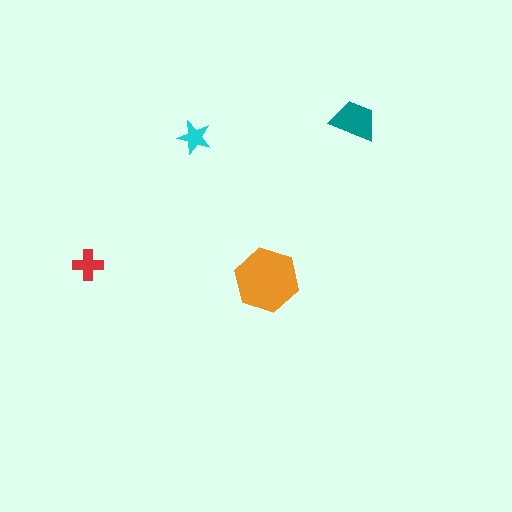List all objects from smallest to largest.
The cyan star, the red cross, the teal trapezoid, the orange hexagon.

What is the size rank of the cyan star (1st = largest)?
4th.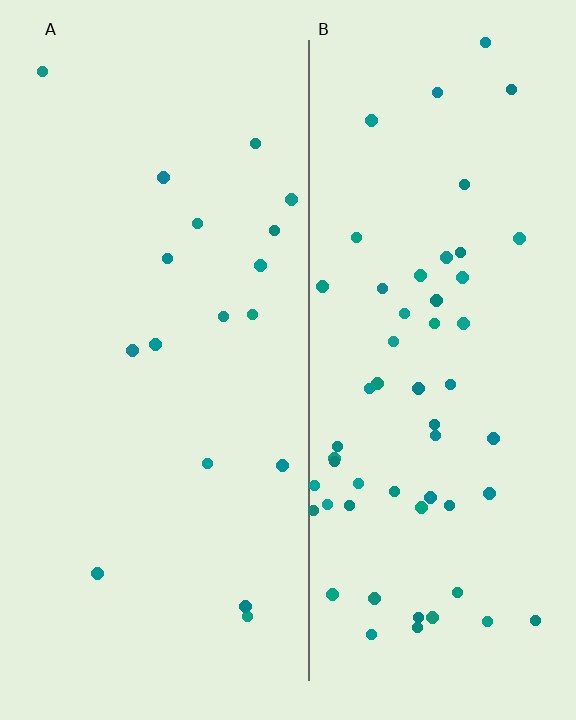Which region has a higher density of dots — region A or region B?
B (the right).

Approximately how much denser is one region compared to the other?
Approximately 3.3× — region B over region A.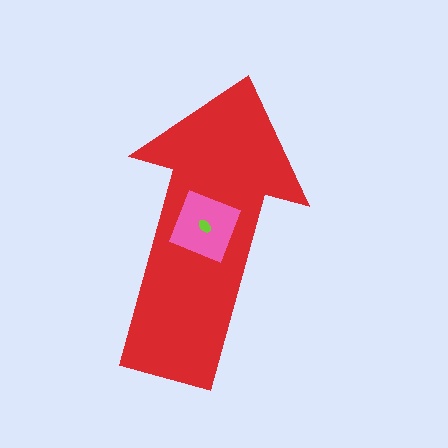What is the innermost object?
The lime ellipse.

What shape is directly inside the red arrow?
The pink square.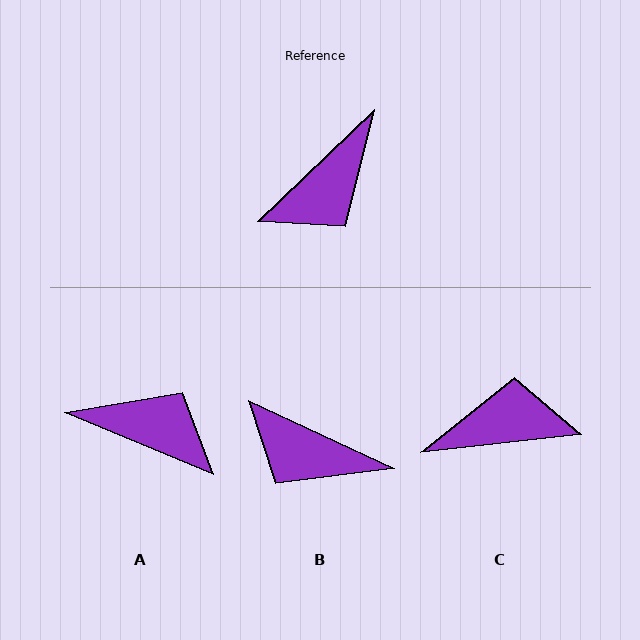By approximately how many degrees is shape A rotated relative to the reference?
Approximately 113 degrees counter-clockwise.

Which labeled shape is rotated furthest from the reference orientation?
C, about 143 degrees away.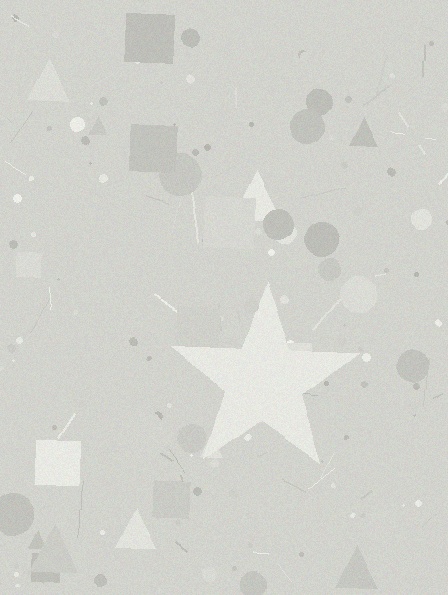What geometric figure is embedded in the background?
A star is embedded in the background.